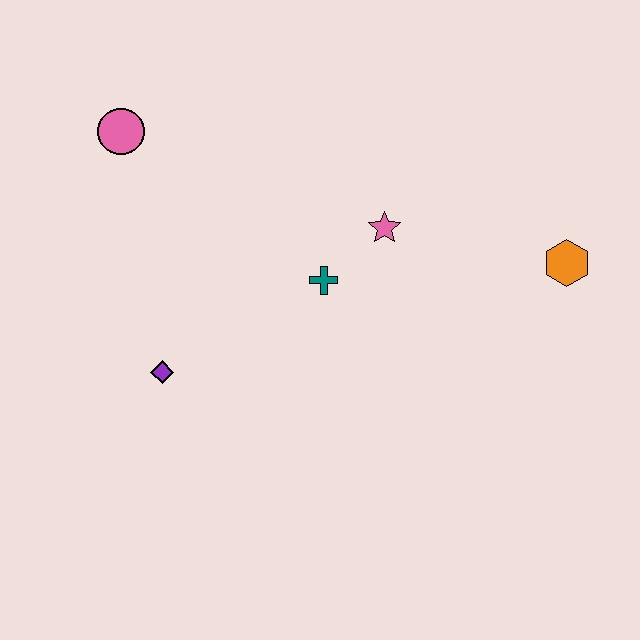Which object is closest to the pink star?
The teal cross is closest to the pink star.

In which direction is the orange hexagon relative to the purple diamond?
The orange hexagon is to the right of the purple diamond.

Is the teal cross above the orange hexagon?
No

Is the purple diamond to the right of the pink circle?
Yes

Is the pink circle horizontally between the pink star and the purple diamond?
No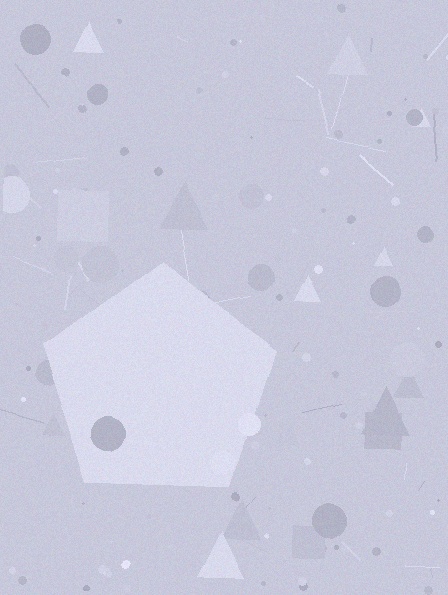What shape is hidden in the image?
A pentagon is hidden in the image.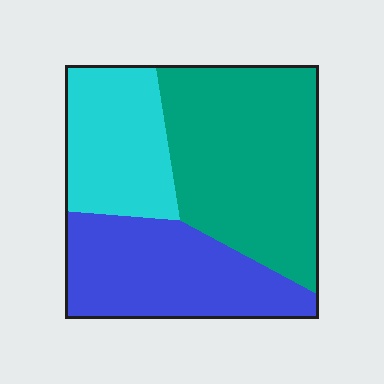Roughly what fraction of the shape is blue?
Blue covers roughly 30% of the shape.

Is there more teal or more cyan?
Teal.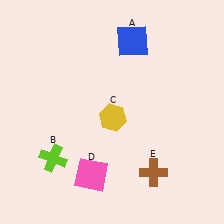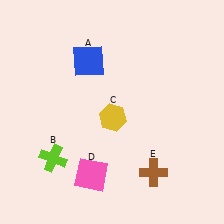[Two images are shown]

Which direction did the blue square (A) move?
The blue square (A) moved left.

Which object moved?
The blue square (A) moved left.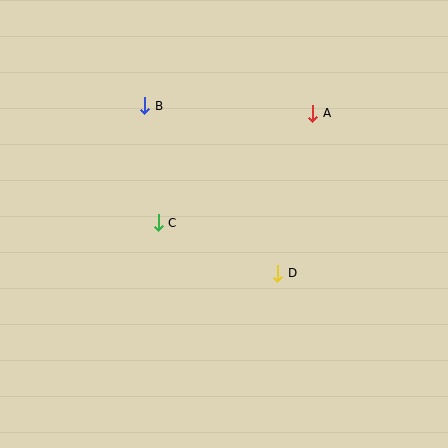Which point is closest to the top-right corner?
Point A is closest to the top-right corner.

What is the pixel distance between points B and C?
The distance between B and C is 118 pixels.